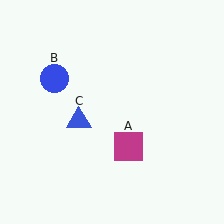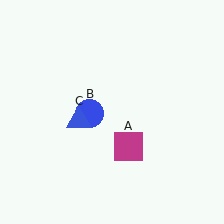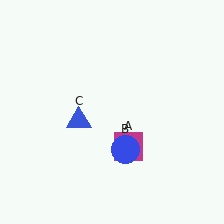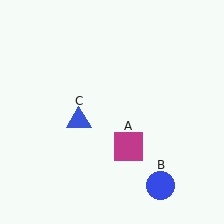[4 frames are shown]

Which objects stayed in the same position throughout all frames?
Magenta square (object A) and blue triangle (object C) remained stationary.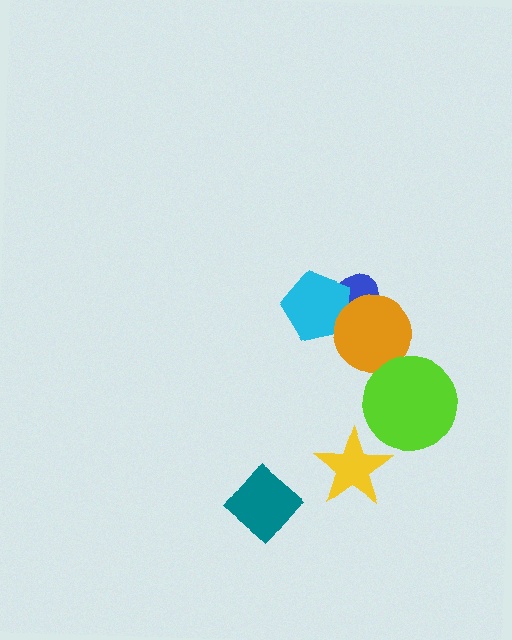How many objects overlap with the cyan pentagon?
2 objects overlap with the cyan pentagon.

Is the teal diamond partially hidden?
No, no other shape covers it.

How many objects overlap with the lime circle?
0 objects overlap with the lime circle.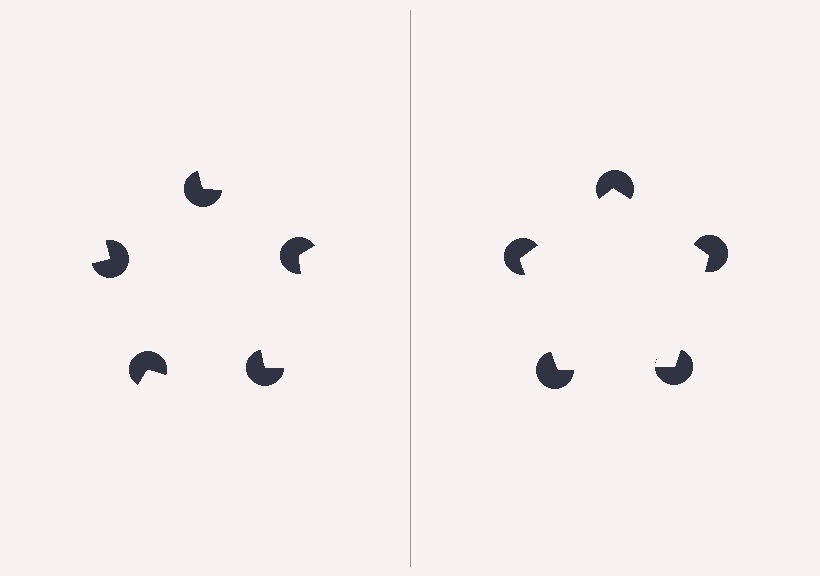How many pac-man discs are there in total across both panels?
10 — 5 on each side.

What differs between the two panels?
The pac-man discs are positioned identically on both sides; only the wedge orientations differ. On the right they align to a pentagon; on the left they are misaligned.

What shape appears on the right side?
An illusory pentagon.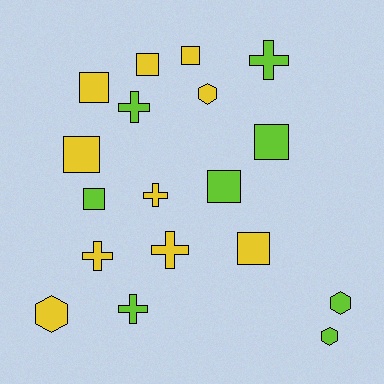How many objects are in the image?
There are 18 objects.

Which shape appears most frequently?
Square, with 8 objects.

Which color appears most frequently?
Yellow, with 10 objects.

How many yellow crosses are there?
There are 3 yellow crosses.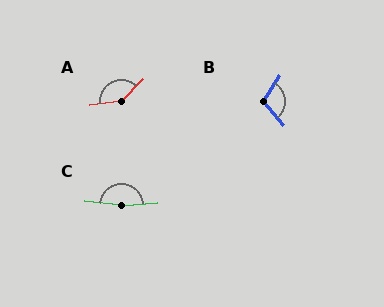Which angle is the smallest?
B, at approximately 106 degrees.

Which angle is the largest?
C, at approximately 170 degrees.